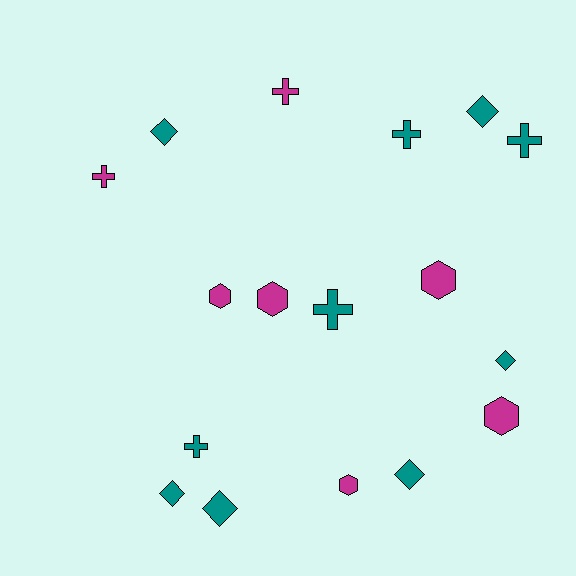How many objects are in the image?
There are 17 objects.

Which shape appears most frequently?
Cross, with 6 objects.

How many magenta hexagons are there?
There are 5 magenta hexagons.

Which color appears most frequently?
Teal, with 10 objects.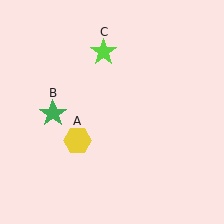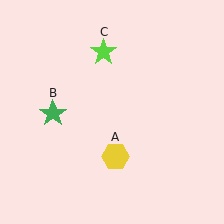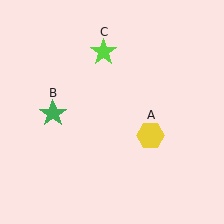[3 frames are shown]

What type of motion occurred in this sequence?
The yellow hexagon (object A) rotated counterclockwise around the center of the scene.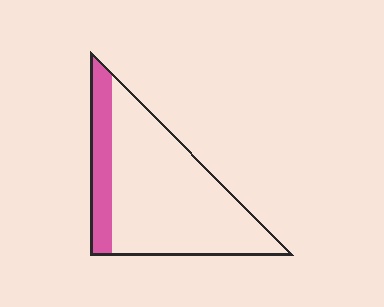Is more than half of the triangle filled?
No.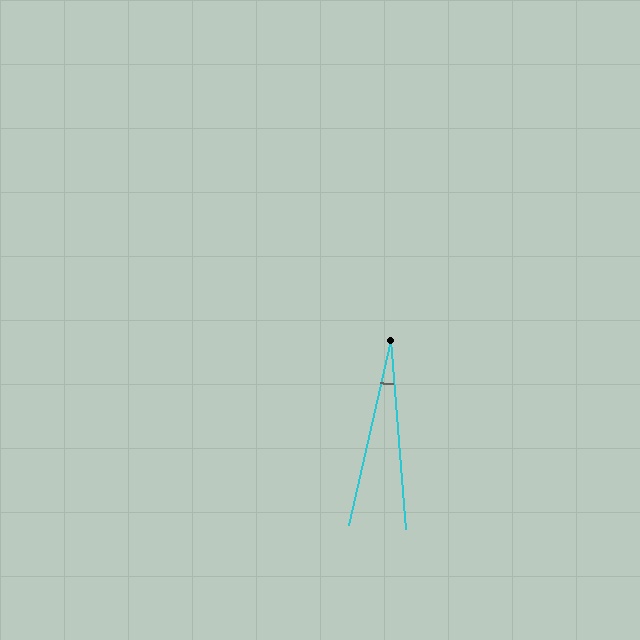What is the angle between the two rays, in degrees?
Approximately 17 degrees.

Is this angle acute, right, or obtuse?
It is acute.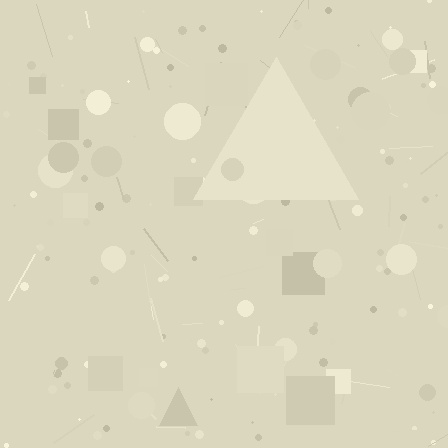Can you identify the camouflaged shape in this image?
The camouflaged shape is a triangle.